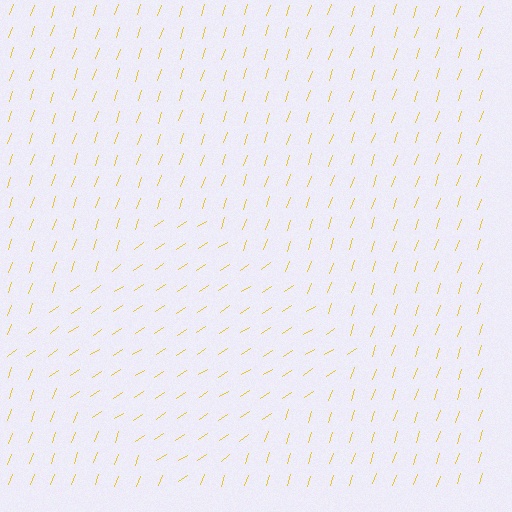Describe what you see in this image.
The image is filled with small yellow line segments. A diamond region in the image has lines oriented differently from the surrounding lines, creating a visible texture boundary.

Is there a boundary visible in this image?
Yes, there is a texture boundary formed by a change in line orientation.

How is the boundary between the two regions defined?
The boundary is defined purely by a change in line orientation (approximately 37 degrees difference). All lines are the same color and thickness.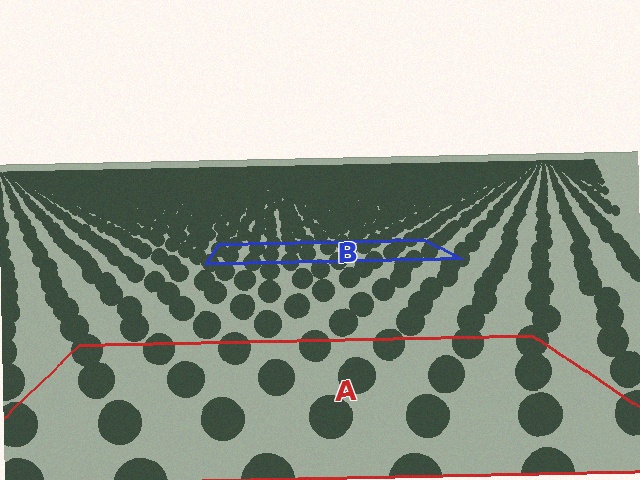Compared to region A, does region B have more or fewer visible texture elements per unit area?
Region B has more texture elements per unit area — they are packed more densely because it is farther away.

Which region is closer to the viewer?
Region A is closer. The texture elements there are larger and more spread out.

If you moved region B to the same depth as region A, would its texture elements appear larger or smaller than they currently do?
They would appear larger. At a closer depth, the same texture elements are projected at a bigger on-screen size.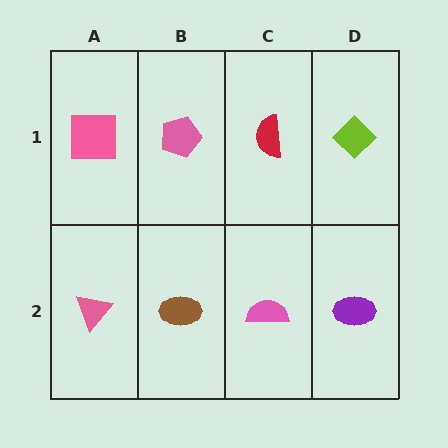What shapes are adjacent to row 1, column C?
A pink semicircle (row 2, column C), a pink pentagon (row 1, column B), a lime diamond (row 1, column D).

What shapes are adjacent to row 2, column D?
A lime diamond (row 1, column D), a pink semicircle (row 2, column C).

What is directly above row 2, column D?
A lime diamond.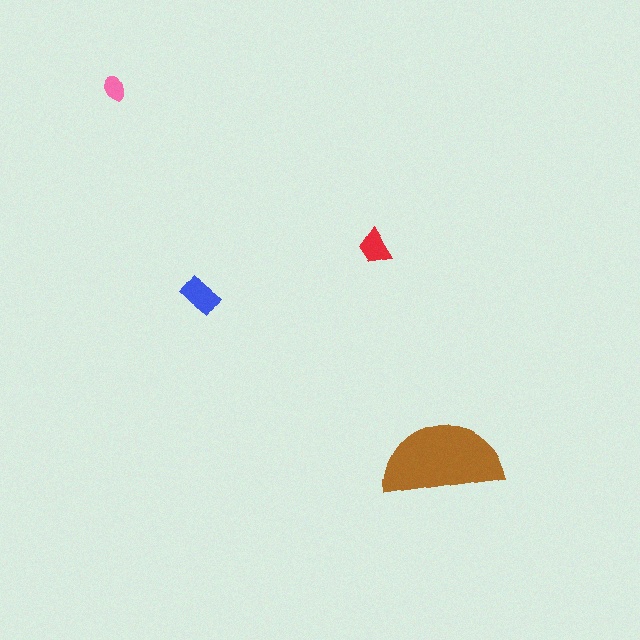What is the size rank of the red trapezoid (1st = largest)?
3rd.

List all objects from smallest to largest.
The pink ellipse, the red trapezoid, the blue rectangle, the brown semicircle.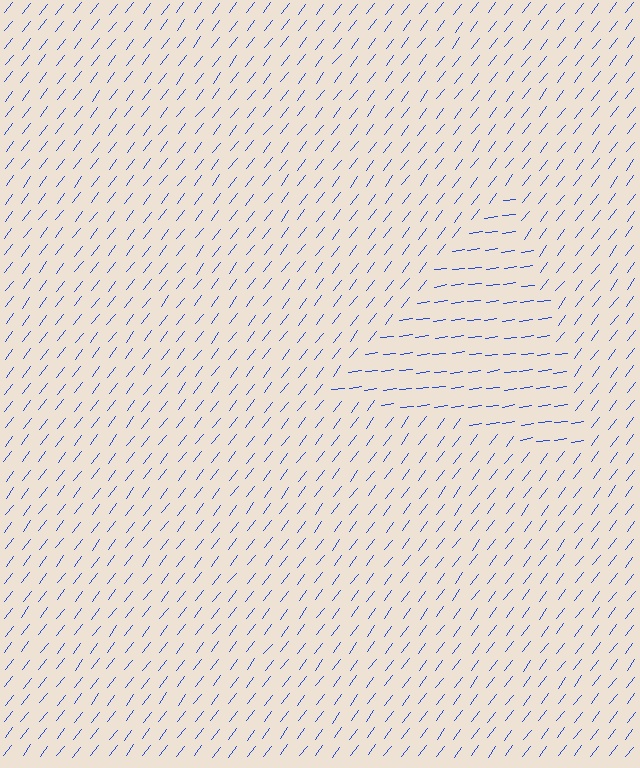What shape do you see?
I see a triangle.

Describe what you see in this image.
The image is filled with small blue line segments. A triangle region in the image has lines oriented differently from the surrounding lines, creating a visible texture boundary.